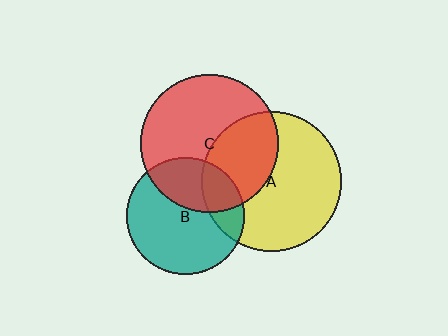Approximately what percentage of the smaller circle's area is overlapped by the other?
Approximately 20%.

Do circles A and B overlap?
Yes.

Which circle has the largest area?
Circle A (yellow).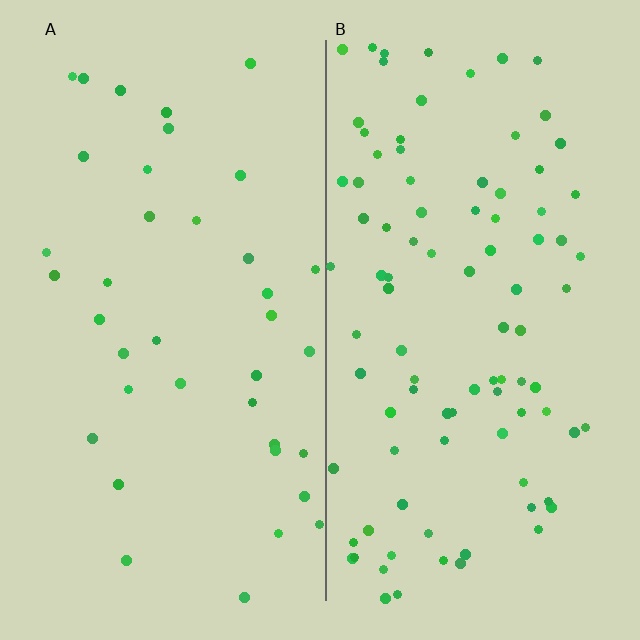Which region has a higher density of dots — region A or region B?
B (the right).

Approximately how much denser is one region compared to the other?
Approximately 2.5× — region B over region A.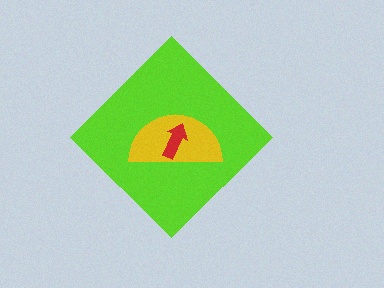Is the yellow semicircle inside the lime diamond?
Yes.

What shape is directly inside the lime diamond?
The yellow semicircle.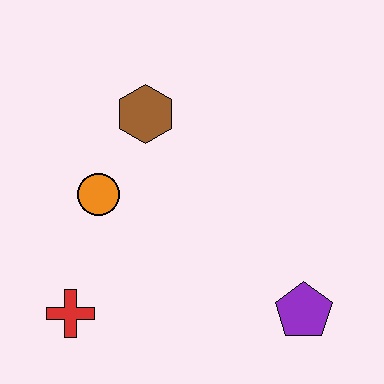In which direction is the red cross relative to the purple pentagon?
The red cross is to the left of the purple pentagon.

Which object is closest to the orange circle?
The brown hexagon is closest to the orange circle.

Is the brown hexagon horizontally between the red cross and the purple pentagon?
Yes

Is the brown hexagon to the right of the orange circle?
Yes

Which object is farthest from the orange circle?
The purple pentagon is farthest from the orange circle.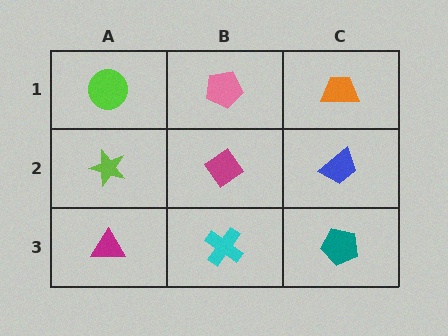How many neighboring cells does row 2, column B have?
4.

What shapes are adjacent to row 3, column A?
A lime star (row 2, column A), a cyan cross (row 3, column B).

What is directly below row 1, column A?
A lime star.